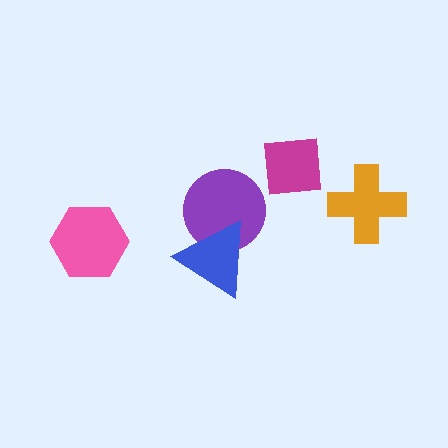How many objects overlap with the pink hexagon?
0 objects overlap with the pink hexagon.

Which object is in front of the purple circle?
The blue triangle is in front of the purple circle.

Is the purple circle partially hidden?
Yes, it is partially covered by another shape.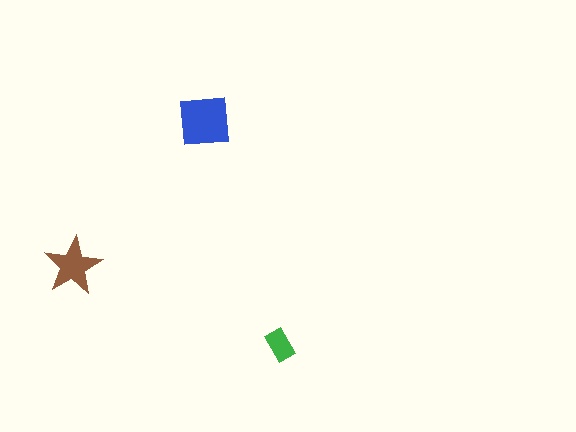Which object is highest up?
The blue square is topmost.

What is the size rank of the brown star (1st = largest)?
2nd.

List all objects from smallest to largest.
The green rectangle, the brown star, the blue square.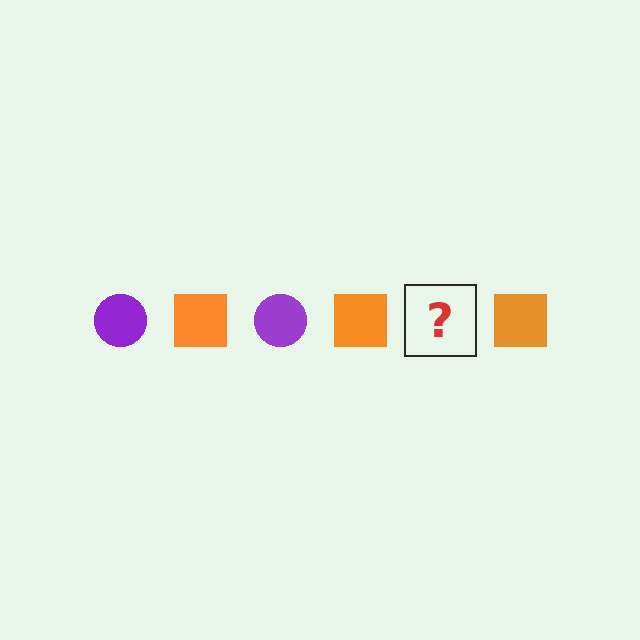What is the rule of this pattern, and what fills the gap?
The rule is that the pattern alternates between purple circle and orange square. The gap should be filled with a purple circle.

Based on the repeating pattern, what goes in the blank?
The blank should be a purple circle.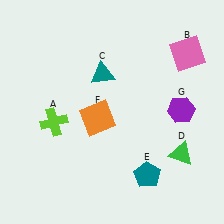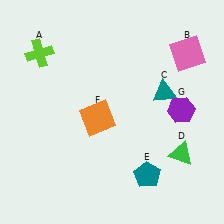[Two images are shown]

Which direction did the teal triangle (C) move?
The teal triangle (C) moved right.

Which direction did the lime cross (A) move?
The lime cross (A) moved up.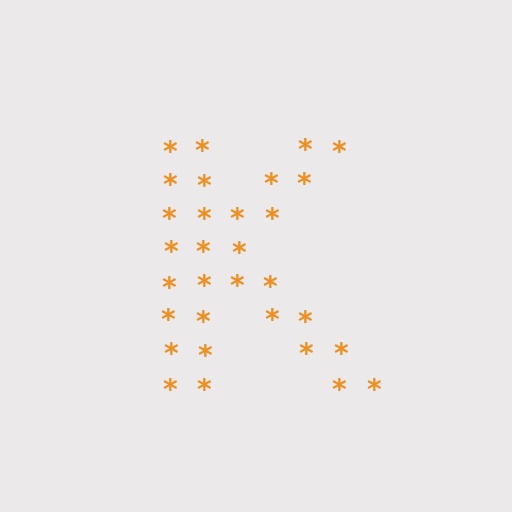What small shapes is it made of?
It is made of small asterisks.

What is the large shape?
The large shape is the letter K.